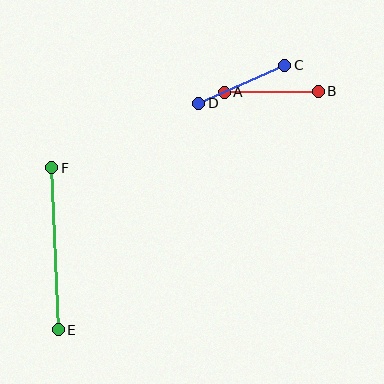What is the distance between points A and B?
The distance is approximately 94 pixels.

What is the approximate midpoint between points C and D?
The midpoint is at approximately (242, 84) pixels.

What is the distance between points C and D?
The distance is approximately 94 pixels.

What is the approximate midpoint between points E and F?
The midpoint is at approximately (55, 249) pixels.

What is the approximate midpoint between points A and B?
The midpoint is at approximately (271, 92) pixels.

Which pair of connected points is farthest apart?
Points E and F are farthest apart.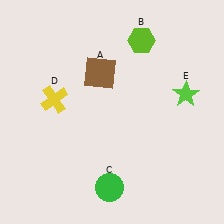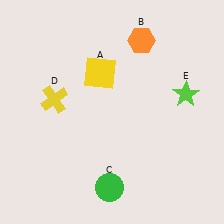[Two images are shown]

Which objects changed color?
A changed from brown to yellow. B changed from lime to orange.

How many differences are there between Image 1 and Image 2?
There are 2 differences between the two images.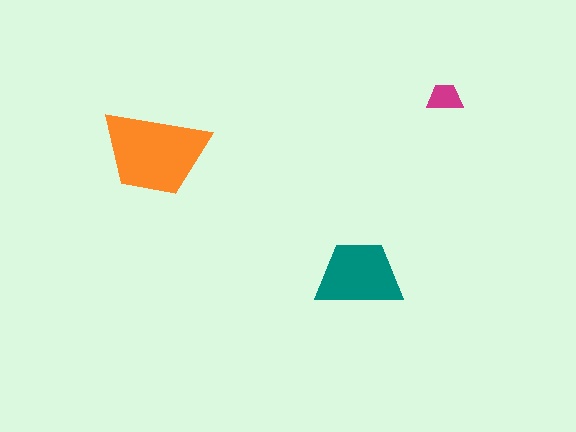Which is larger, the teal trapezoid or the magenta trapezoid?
The teal one.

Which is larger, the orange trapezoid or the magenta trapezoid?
The orange one.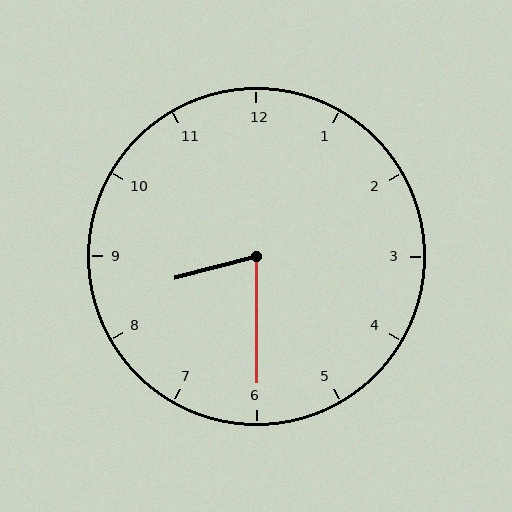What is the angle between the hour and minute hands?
Approximately 75 degrees.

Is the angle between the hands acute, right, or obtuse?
It is acute.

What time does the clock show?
8:30.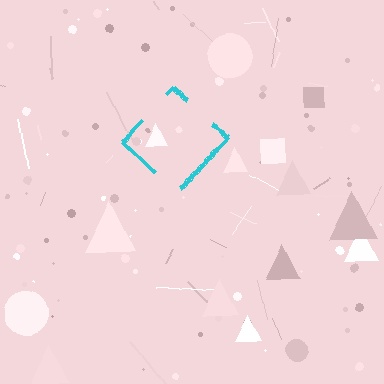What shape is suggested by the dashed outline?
The dashed outline suggests a diamond.